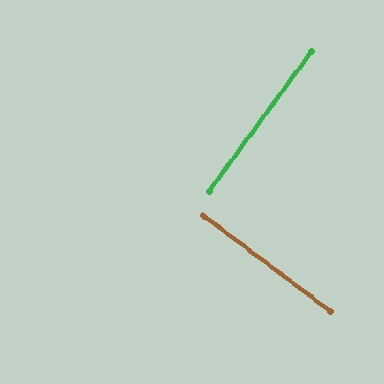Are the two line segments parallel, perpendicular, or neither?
Perpendicular — they meet at approximately 89°.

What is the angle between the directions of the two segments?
Approximately 89 degrees.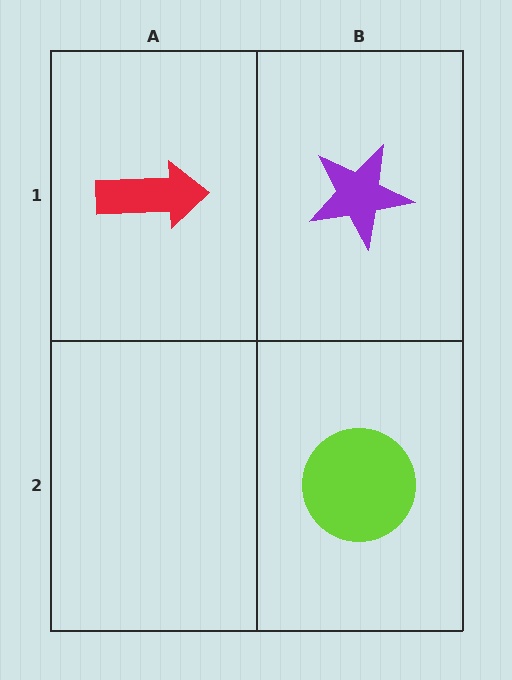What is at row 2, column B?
A lime circle.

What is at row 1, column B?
A purple star.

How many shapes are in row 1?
2 shapes.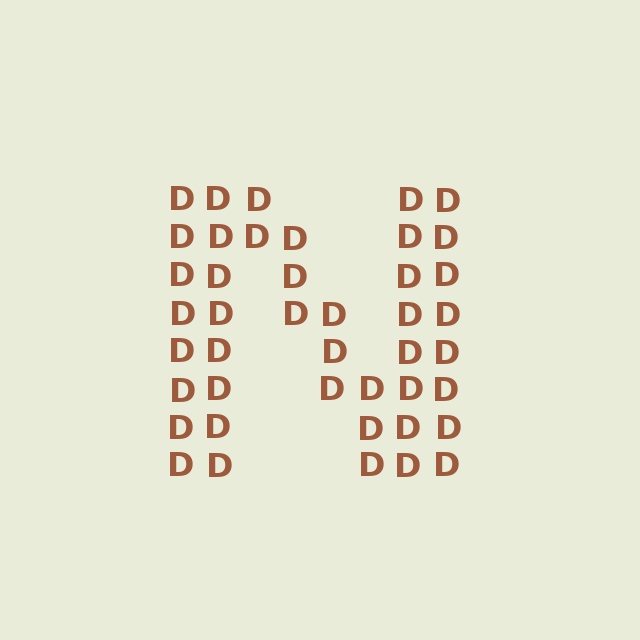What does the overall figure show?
The overall figure shows the letter N.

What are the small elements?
The small elements are letter D's.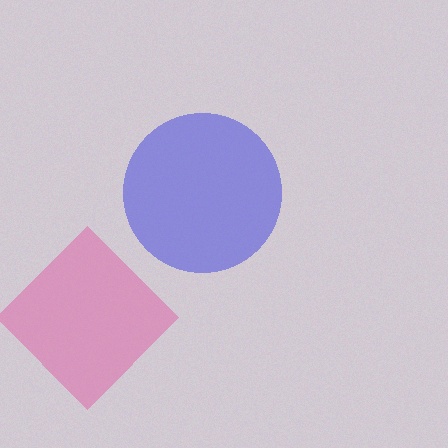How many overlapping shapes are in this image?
There are 2 overlapping shapes in the image.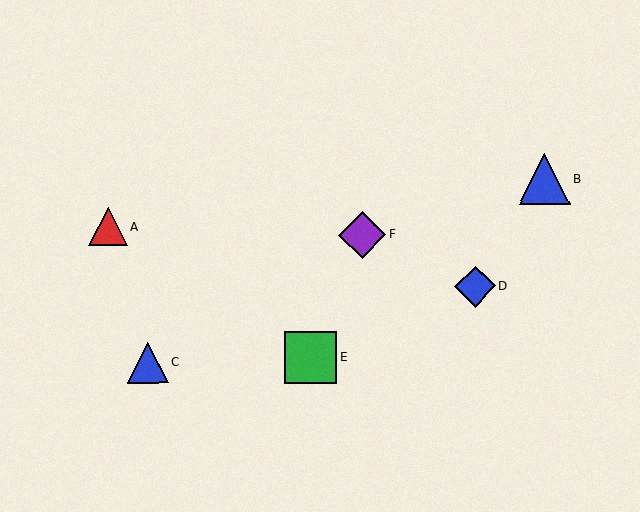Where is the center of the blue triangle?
The center of the blue triangle is at (545, 179).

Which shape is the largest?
The green square (labeled E) is the largest.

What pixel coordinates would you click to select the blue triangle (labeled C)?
Click at (148, 362) to select the blue triangle C.